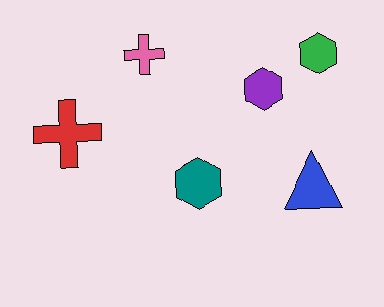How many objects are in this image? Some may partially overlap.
There are 6 objects.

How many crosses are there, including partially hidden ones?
There are 2 crosses.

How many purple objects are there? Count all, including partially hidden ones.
There is 1 purple object.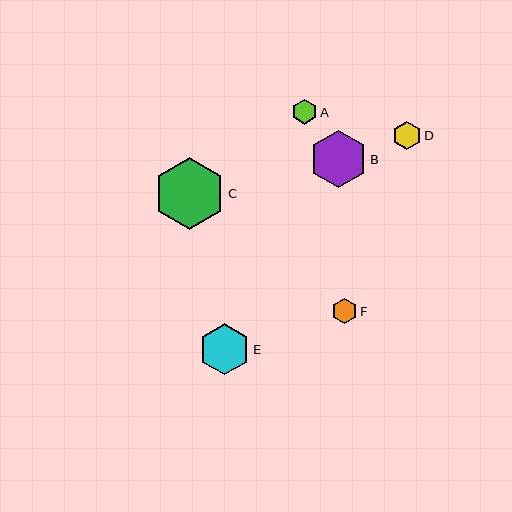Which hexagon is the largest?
Hexagon C is the largest with a size of approximately 71 pixels.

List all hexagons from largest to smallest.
From largest to smallest: C, B, E, D, F, A.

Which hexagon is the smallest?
Hexagon A is the smallest with a size of approximately 25 pixels.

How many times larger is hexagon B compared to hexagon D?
Hexagon B is approximately 2.0 times the size of hexagon D.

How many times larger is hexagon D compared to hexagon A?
Hexagon D is approximately 1.1 times the size of hexagon A.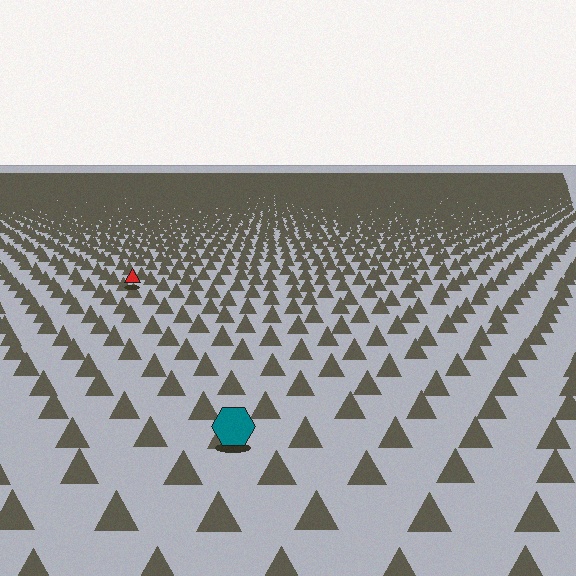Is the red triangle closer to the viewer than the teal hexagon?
No. The teal hexagon is closer — you can tell from the texture gradient: the ground texture is coarser near it.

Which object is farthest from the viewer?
The red triangle is farthest from the viewer. It appears smaller and the ground texture around it is denser.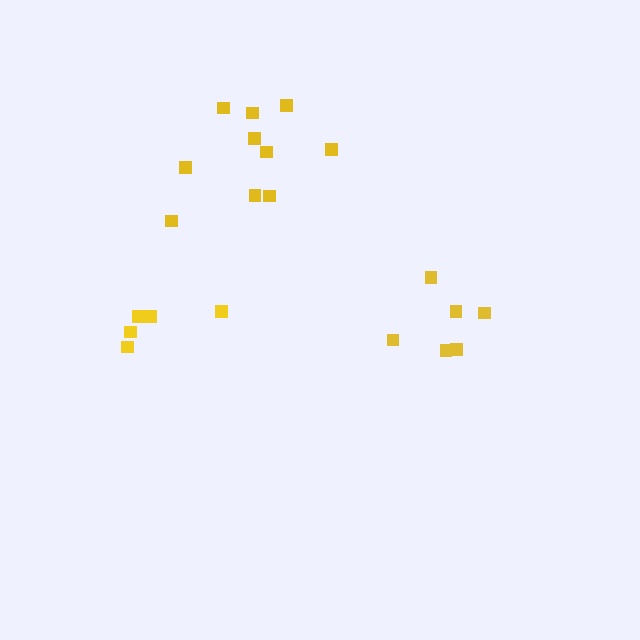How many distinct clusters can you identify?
There are 3 distinct clusters.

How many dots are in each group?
Group 1: 10 dots, Group 2: 6 dots, Group 3: 5 dots (21 total).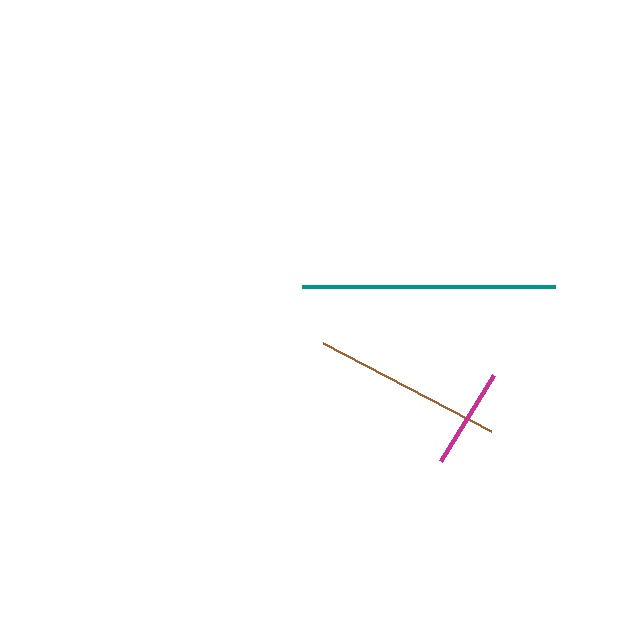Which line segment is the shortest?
The magenta line is the shortest at approximately 101 pixels.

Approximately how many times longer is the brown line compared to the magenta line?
The brown line is approximately 1.9 times the length of the magenta line.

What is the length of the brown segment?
The brown segment is approximately 190 pixels long.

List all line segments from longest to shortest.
From longest to shortest: teal, brown, magenta.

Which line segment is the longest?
The teal line is the longest at approximately 252 pixels.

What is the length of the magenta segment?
The magenta segment is approximately 101 pixels long.